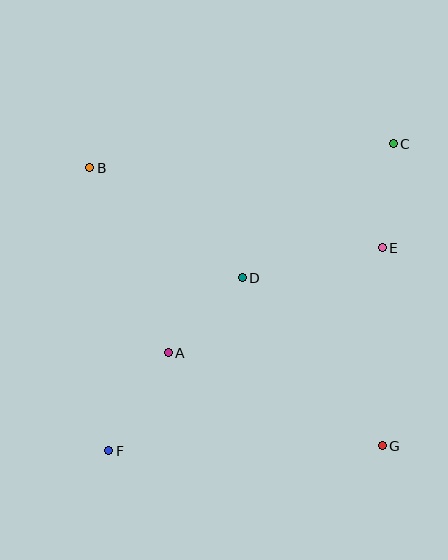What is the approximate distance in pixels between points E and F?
The distance between E and F is approximately 341 pixels.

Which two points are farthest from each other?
Points C and F are farthest from each other.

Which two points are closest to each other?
Points C and E are closest to each other.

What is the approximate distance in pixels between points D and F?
The distance between D and F is approximately 219 pixels.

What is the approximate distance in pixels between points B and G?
The distance between B and G is approximately 403 pixels.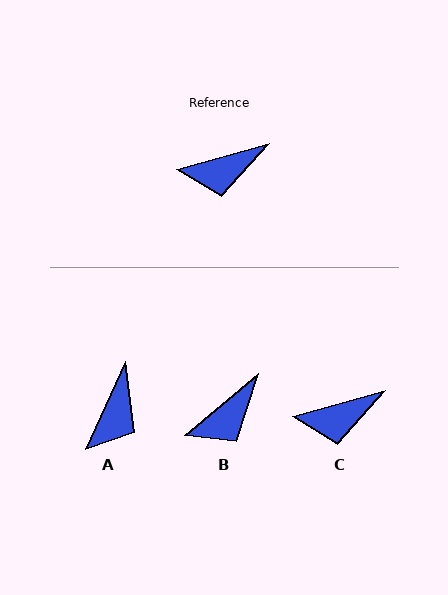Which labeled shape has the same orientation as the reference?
C.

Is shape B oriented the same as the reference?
No, it is off by about 24 degrees.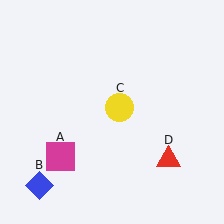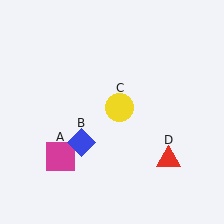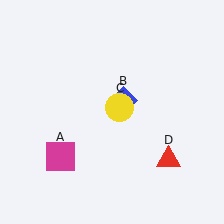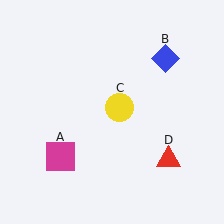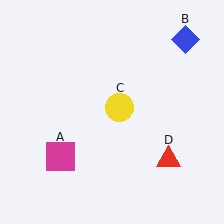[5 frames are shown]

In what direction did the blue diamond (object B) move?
The blue diamond (object B) moved up and to the right.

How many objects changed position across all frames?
1 object changed position: blue diamond (object B).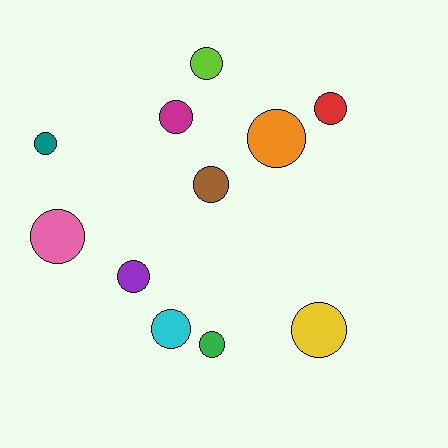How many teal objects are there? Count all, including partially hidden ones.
There is 1 teal object.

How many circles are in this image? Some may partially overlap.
There are 11 circles.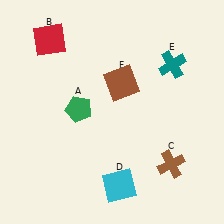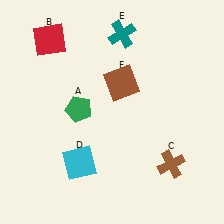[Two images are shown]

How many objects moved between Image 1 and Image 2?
2 objects moved between the two images.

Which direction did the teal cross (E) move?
The teal cross (E) moved left.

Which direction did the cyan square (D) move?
The cyan square (D) moved left.